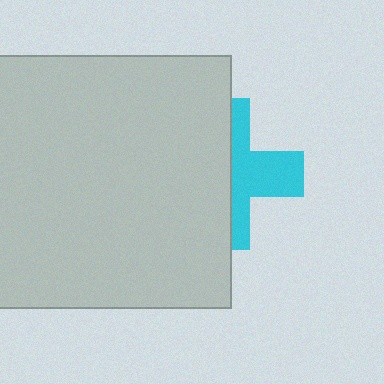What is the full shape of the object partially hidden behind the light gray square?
The partially hidden object is a cyan cross.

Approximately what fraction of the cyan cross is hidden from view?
Roughly 56% of the cyan cross is hidden behind the light gray square.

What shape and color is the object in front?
The object in front is a light gray square.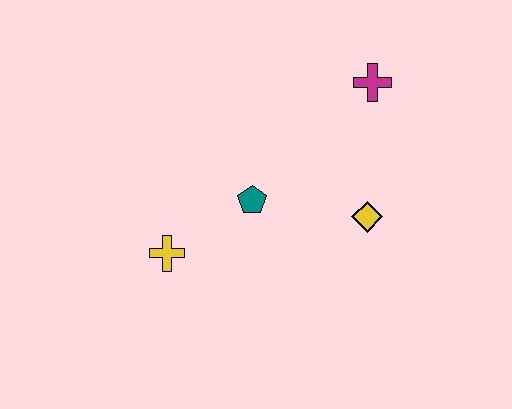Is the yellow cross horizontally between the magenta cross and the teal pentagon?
No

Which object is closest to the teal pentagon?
The yellow cross is closest to the teal pentagon.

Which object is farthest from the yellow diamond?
The yellow cross is farthest from the yellow diamond.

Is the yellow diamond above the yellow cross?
Yes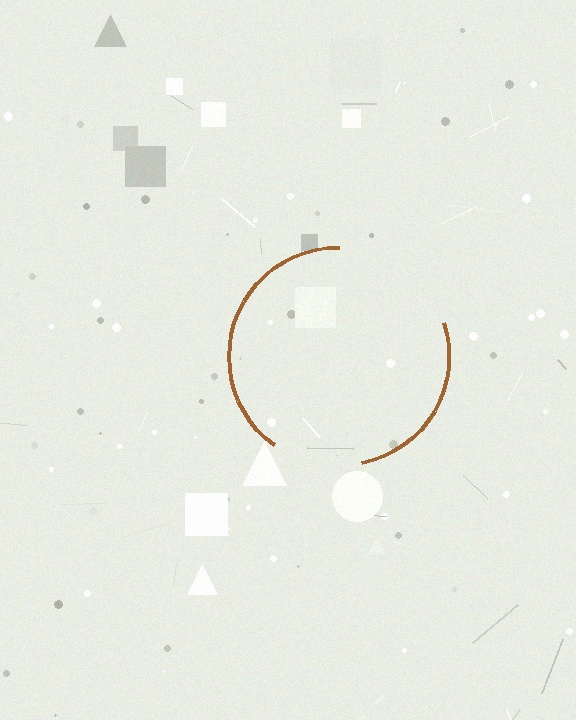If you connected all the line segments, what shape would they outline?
They would outline a circle.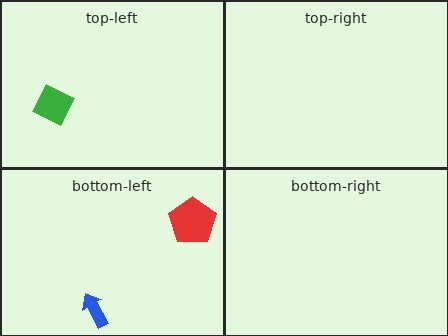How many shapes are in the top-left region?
1.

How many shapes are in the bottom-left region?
2.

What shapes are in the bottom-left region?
The blue arrow, the red pentagon.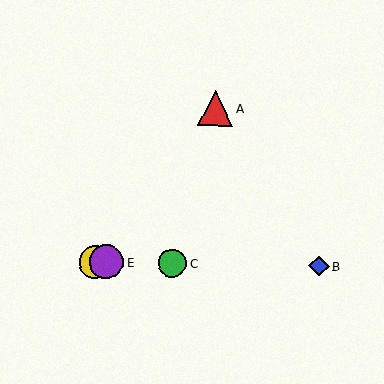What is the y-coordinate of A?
Object A is at y≈108.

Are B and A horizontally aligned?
No, B is at y≈266 and A is at y≈108.